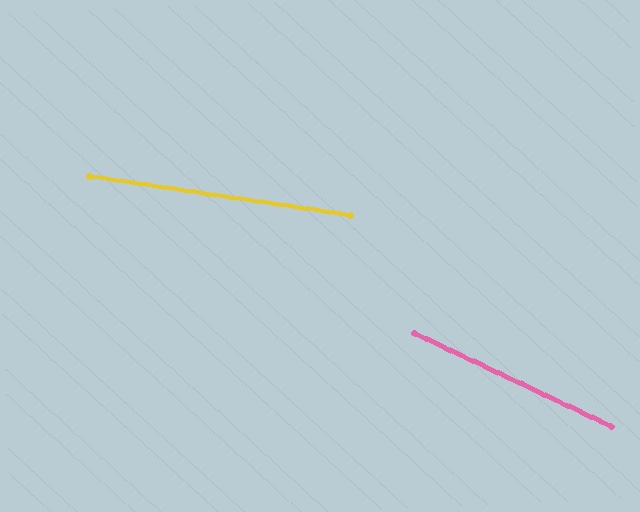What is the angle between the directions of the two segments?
Approximately 17 degrees.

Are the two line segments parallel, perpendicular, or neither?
Neither parallel nor perpendicular — they differ by about 17°.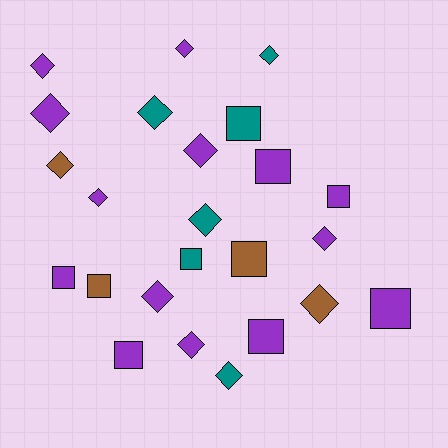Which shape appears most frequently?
Diamond, with 14 objects.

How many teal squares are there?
There are 2 teal squares.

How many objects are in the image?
There are 24 objects.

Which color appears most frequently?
Purple, with 14 objects.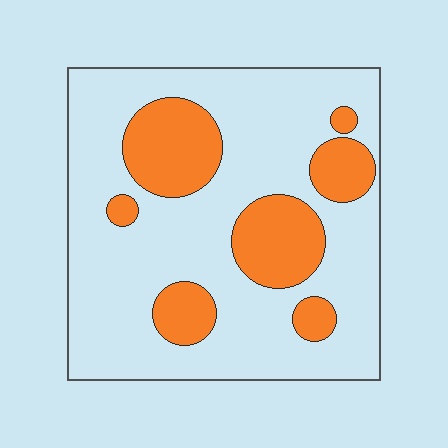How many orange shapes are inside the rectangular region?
7.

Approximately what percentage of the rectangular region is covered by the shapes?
Approximately 25%.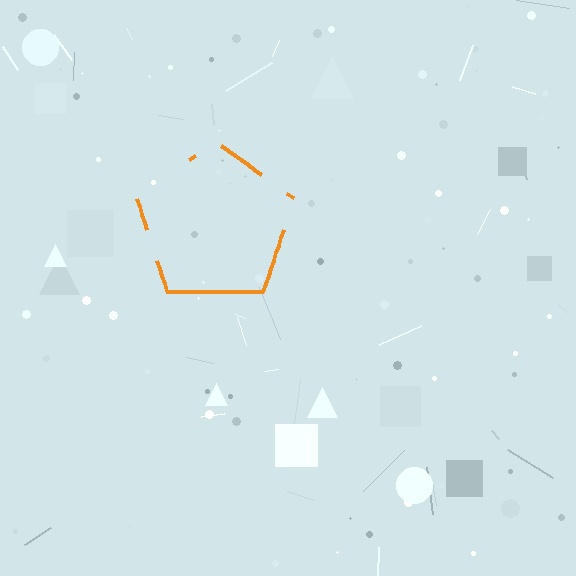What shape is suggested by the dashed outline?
The dashed outline suggests a pentagon.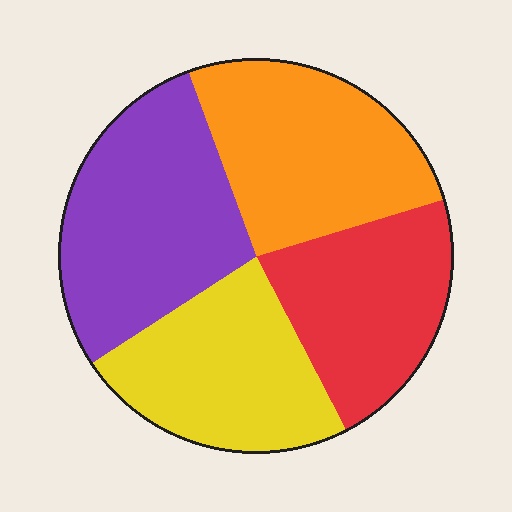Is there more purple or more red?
Purple.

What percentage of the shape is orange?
Orange takes up between a sixth and a third of the shape.